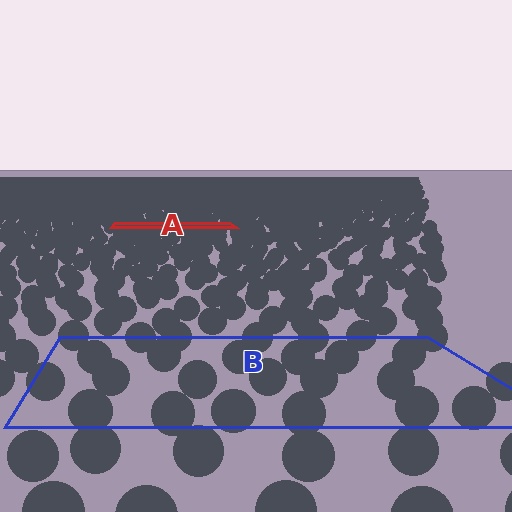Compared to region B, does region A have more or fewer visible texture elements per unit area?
Region A has more texture elements per unit area — they are packed more densely because it is farther away.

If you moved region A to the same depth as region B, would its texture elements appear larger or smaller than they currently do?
They would appear larger. At a closer depth, the same texture elements are projected at a bigger on-screen size.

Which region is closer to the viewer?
Region B is closer. The texture elements there are larger and more spread out.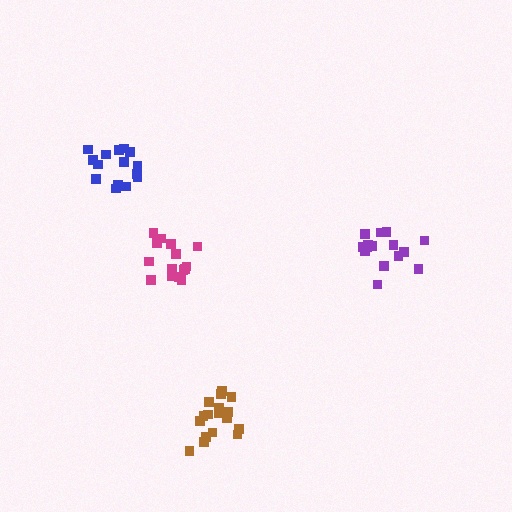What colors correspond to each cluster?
The clusters are colored: magenta, brown, purple, blue.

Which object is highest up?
The blue cluster is topmost.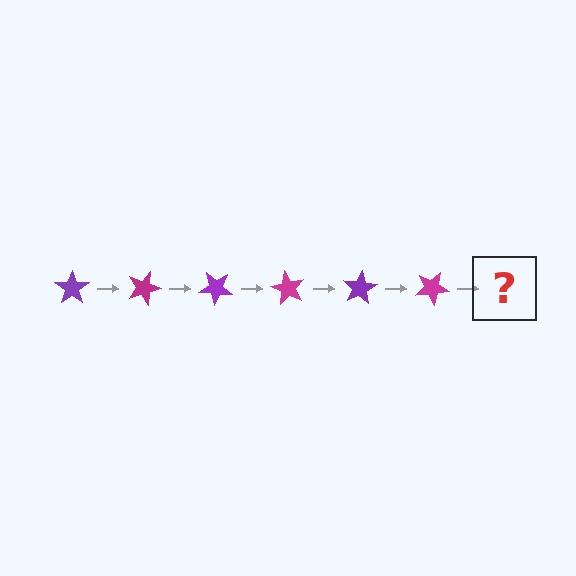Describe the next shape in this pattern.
It should be a purple star, rotated 120 degrees from the start.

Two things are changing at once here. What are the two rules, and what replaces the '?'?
The two rules are that it rotates 20 degrees each step and the color cycles through purple and magenta. The '?' should be a purple star, rotated 120 degrees from the start.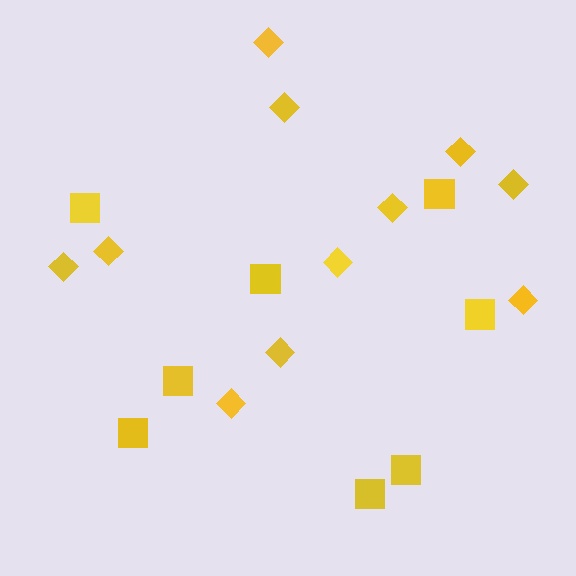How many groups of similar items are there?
There are 2 groups: one group of squares (8) and one group of diamonds (11).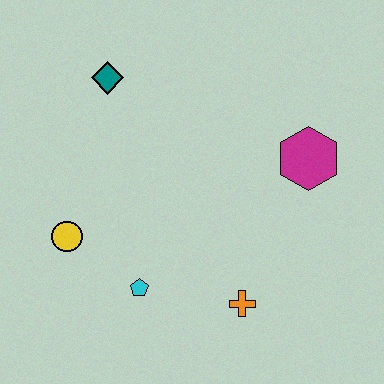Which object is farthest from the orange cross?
The teal diamond is farthest from the orange cross.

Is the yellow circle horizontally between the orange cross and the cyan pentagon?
No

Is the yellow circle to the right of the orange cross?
No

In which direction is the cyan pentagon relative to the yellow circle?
The cyan pentagon is to the right of the yellow circle.